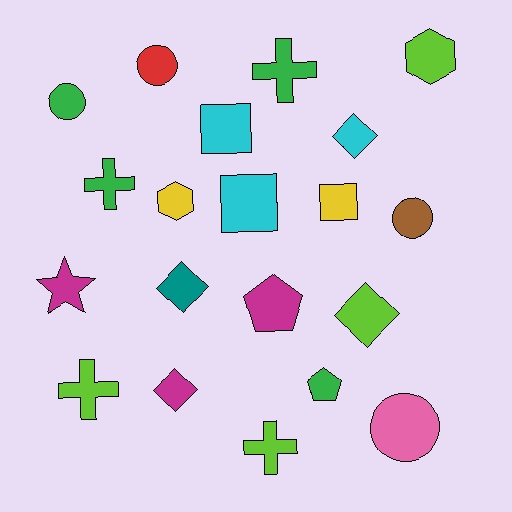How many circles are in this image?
There are 4 circles.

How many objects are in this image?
There are 20 objects.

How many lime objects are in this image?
There are 4 lime objects.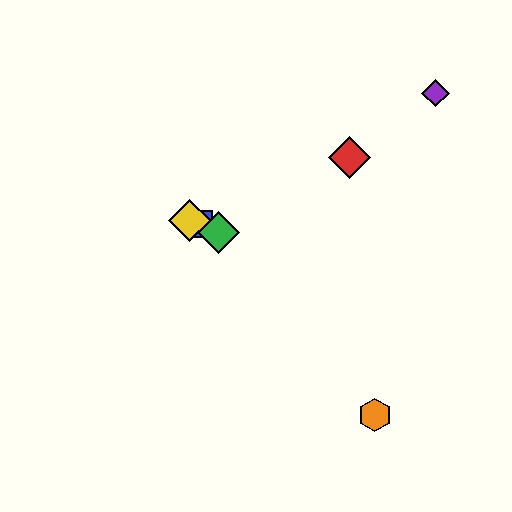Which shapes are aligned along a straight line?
The blue square, the green diamond, the yellow diamond are aligned along a straight line.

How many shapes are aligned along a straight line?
3 shapes (the blue square, the green diamond, the yellow diamond) are aligned along a straight line.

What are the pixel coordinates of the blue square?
The blue square is at (199, 224).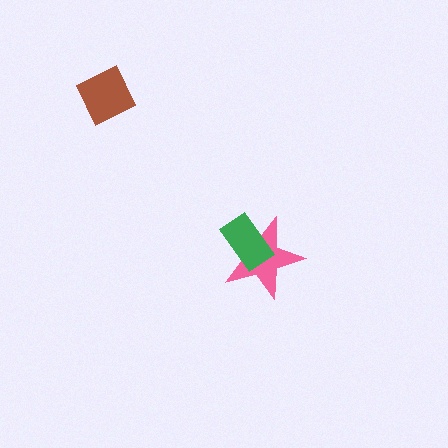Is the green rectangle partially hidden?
No, no other shape covers it.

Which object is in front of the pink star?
The green rectangle is in front of the pink star.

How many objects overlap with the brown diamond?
0 objects overlap with the brown diamond.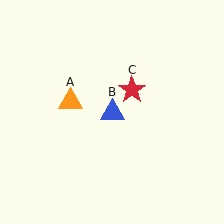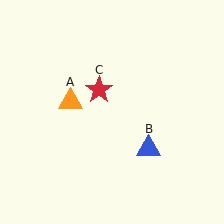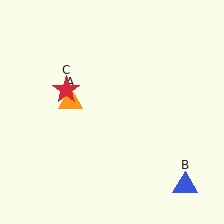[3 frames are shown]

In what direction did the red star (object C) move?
The red star (object C) moved left.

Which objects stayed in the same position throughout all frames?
Orange triangle (object A) remained stationary.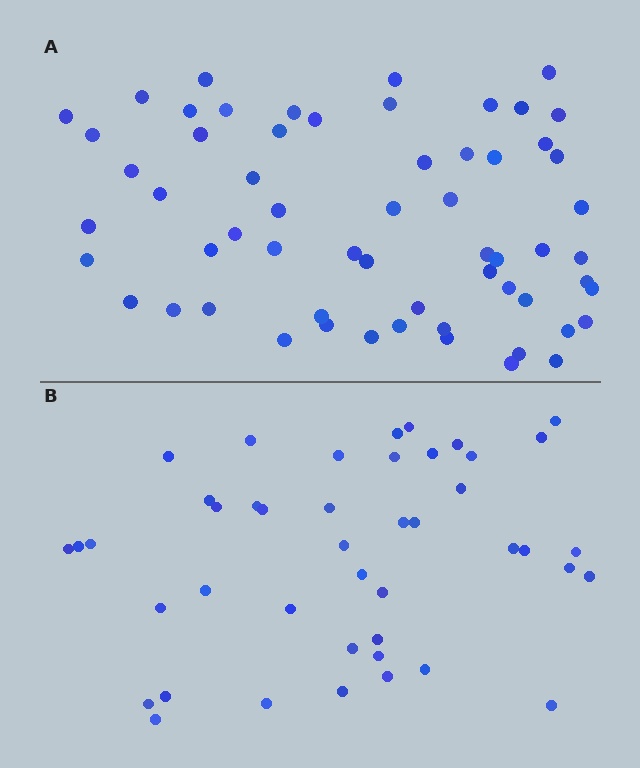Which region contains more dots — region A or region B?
Region A (the top region) has more dots.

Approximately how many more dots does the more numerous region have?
Region A has approximately 15 more dots than region B.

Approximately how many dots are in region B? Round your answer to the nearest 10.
About 40 dots. (The exact count is 44, which rounds to 40.)